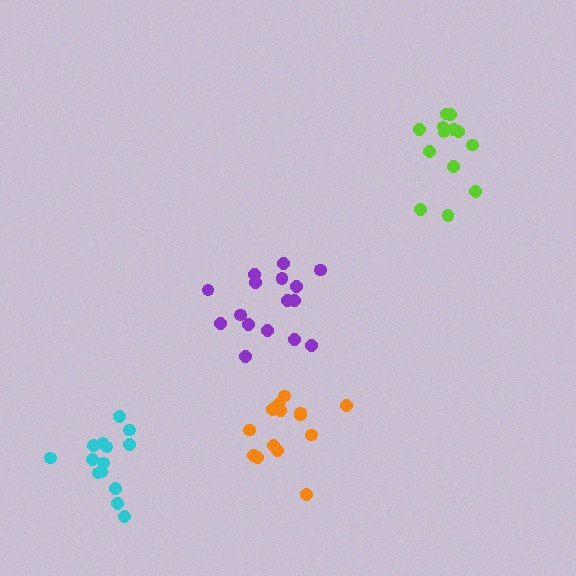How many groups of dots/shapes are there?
There are 4 groups.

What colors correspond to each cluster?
The clusters are colored: purple, orange, cyan, lime.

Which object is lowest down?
The cyan cluster is bottommost.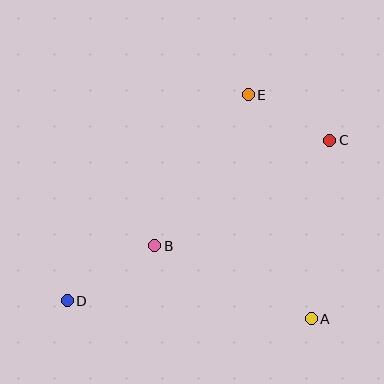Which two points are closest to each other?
Points C and E are closest to each other.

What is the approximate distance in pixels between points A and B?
The distance between A and B is approximately 173 pixels.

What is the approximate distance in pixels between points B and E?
The distance between B and E is approximately 178 pixels.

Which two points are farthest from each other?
Points C and D are farthest from each other.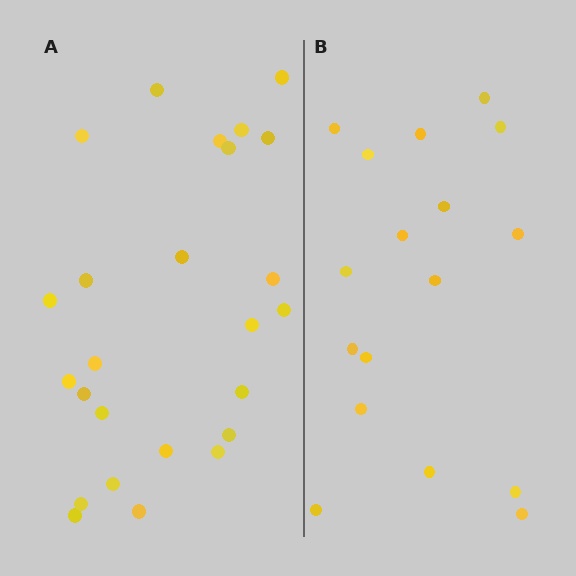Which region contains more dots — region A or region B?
Region A (the left region) has more dots.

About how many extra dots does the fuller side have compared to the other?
Region A has roughly 8 or so more dots than region B.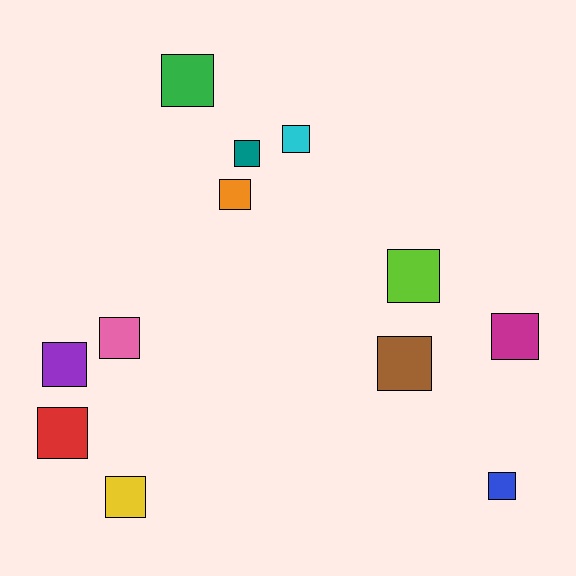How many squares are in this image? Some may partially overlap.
There are 12 squares.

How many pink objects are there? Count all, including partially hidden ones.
There is 1 pink object.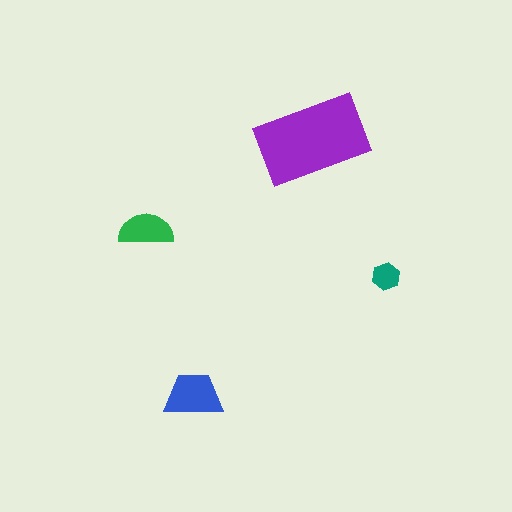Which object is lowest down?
The blue trapezoid is bottommost.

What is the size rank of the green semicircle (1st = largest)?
3rd.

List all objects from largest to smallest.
The purple rectangle, the blue trapezoid, the green semicircle, the teal hexagon.